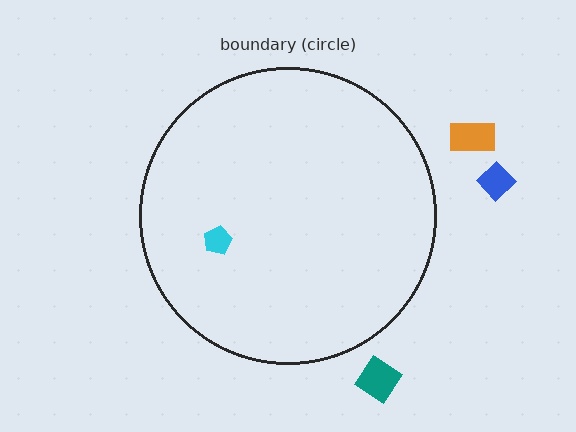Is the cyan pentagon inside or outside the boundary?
Inside.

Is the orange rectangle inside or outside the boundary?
Outside.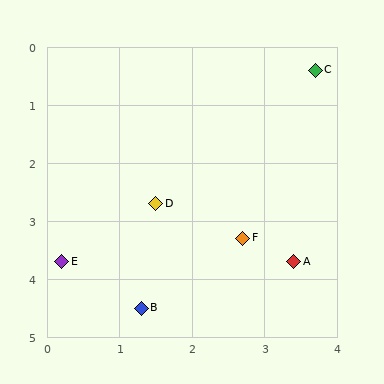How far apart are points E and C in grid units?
Points E and C are about 4.8 grid units apart.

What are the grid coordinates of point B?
Point B is at approximately (1.3, 4.5).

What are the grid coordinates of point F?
Point F is at approximately (2.7, 3.3).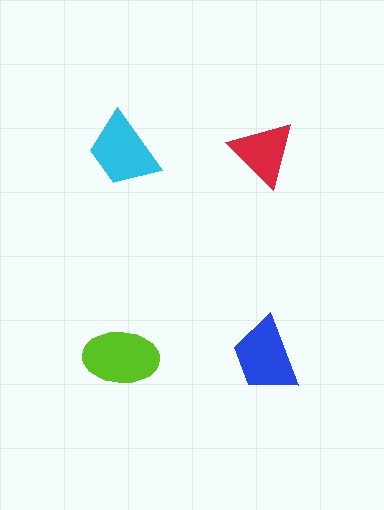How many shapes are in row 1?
2 shapes.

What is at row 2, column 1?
A lime ellipse.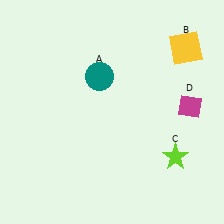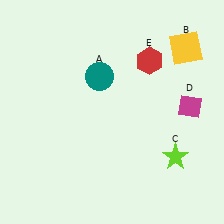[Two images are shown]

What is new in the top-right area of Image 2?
A red hexagon (E) was added in the top-right area of Image 2.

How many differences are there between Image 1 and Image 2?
There is 1 difference between the two images.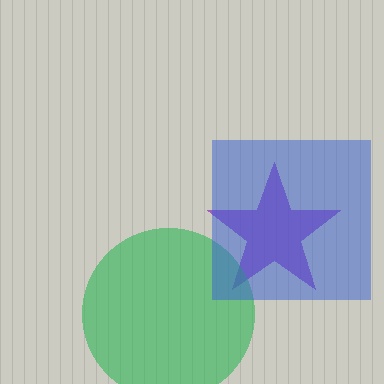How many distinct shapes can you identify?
There are 3 distinct shapes: a purple star, a green circle, a blue square.